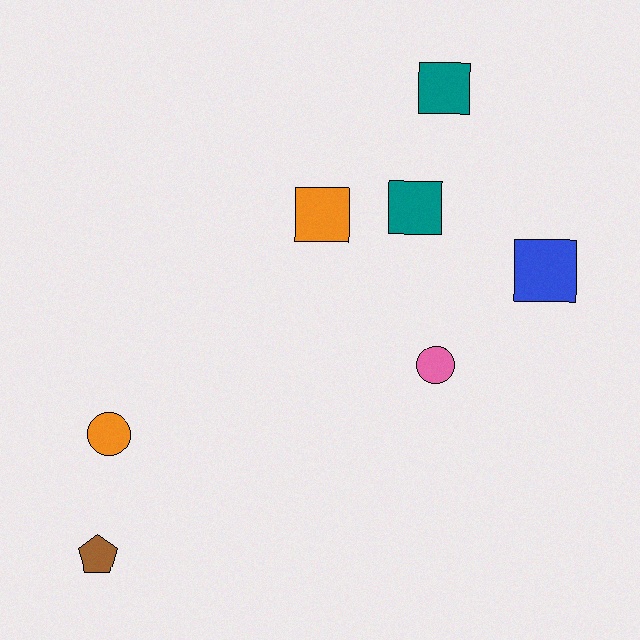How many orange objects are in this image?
There are 2 orange objects.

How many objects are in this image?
There are 7 objects.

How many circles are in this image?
There are 2 circles.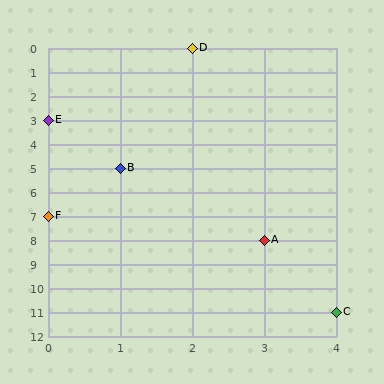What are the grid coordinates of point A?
Point A is at grid coordinates (3, 8).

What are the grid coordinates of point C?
Point C is at grid coordinates (4, 11).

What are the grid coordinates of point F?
Point F is at grid coordinates (0, 7).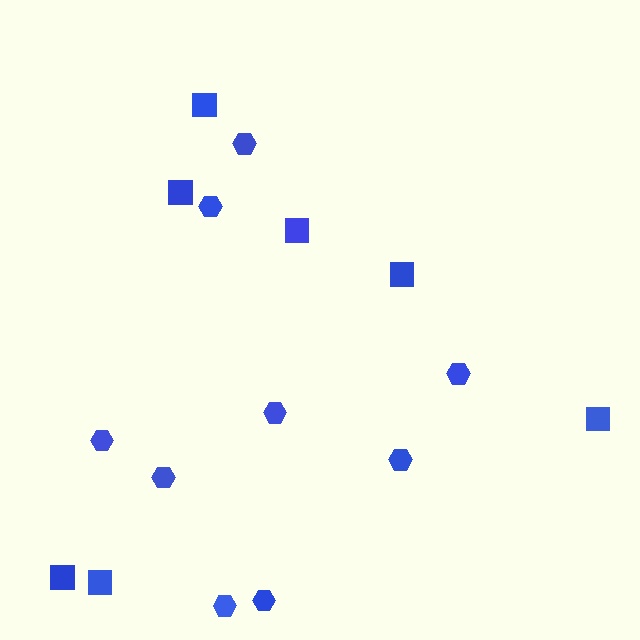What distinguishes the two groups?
There are 2 groups: one group of squares (7) and one group of hexagons (9).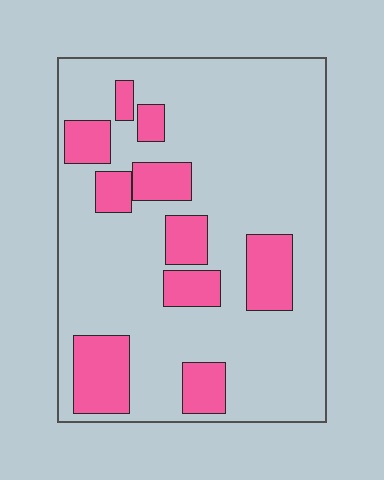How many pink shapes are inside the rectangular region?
10.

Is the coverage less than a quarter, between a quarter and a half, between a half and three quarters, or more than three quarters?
Less than a quarter.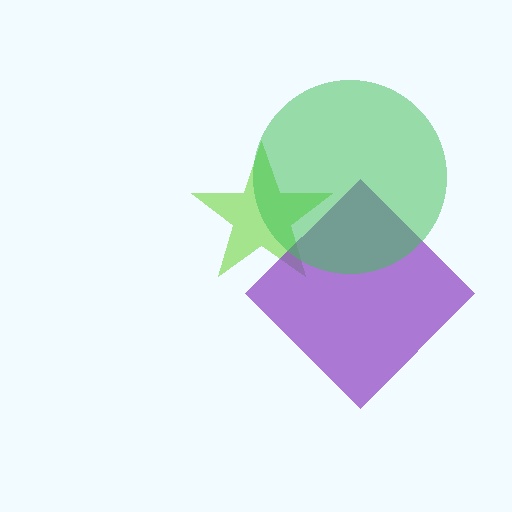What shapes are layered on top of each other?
The layered shapes are: a lime star, a purple diamond, a green circle.